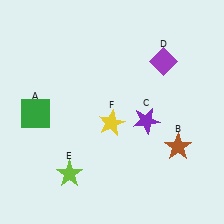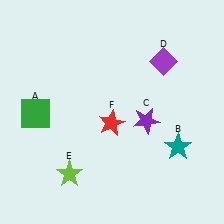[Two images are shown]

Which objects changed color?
B changed from brown to teal. F changed from yellow to red.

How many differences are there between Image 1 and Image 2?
There are 2 differences between the two images.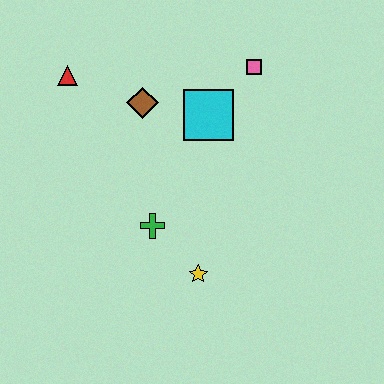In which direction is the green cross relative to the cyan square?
The green cross is below the cyan square.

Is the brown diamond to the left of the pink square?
Yes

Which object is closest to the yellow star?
The green cross is closest to the yellow star.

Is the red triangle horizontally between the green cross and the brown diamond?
No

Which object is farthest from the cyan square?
The yellow star is farthest from the cyan square.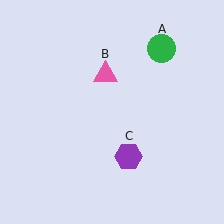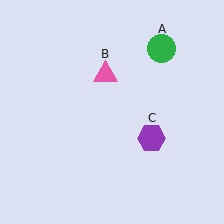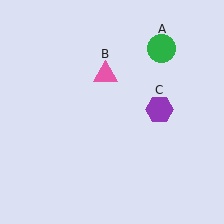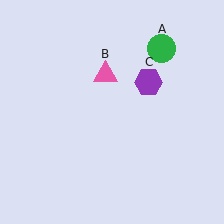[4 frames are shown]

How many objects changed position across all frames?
1 object changed position: purple hexagon (object C).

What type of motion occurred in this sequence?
The purple hexagon (object C) rotated counterclockwise around the center of the scene.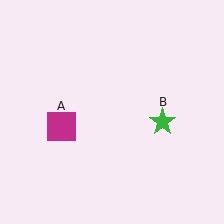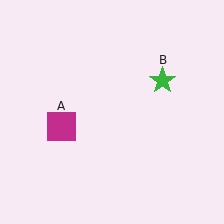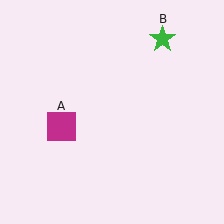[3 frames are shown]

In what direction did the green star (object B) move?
The green star (object B) moved up.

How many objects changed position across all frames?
1 object changed position: green star (object B).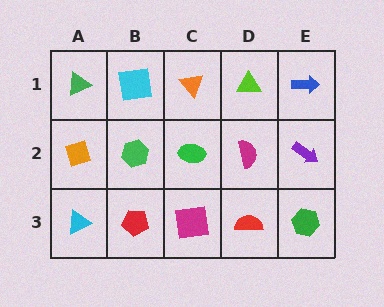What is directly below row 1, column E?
A purple arrow.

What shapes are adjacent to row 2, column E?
A blue arrow (row 1, column E), a green hexagon (row 3, column E), a magenta semicircle (row 2, column D).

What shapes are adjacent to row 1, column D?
A magenta semicircle (row 2, column D), an orange triangle (row 1, column C), a blue arrow (row 1, column E).